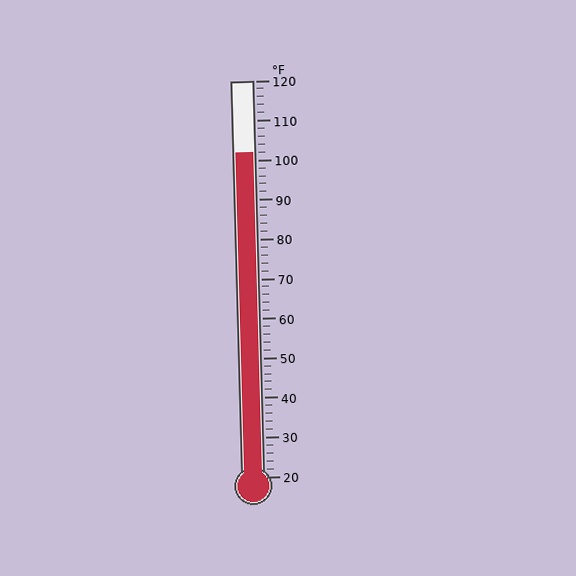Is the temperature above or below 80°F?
The temperature is above 80°F.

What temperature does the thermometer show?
The thermometer shows approximately 102°F.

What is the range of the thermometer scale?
The thermometer scale ranges from 20°F to 120°F.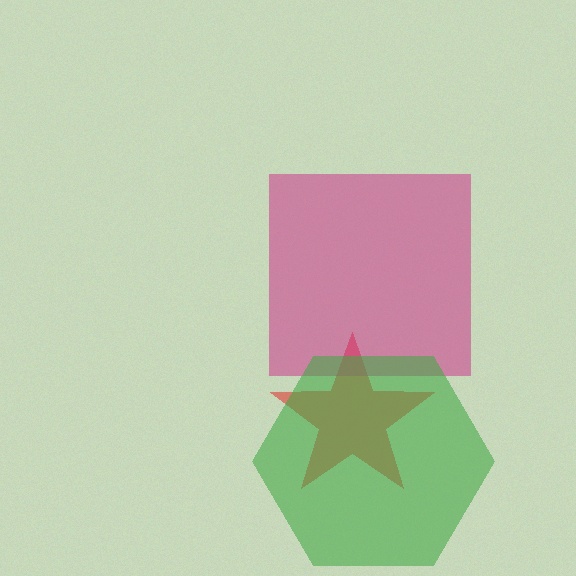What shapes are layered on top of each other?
The layered shapes are: a red star, a magenta square, a green hexagon.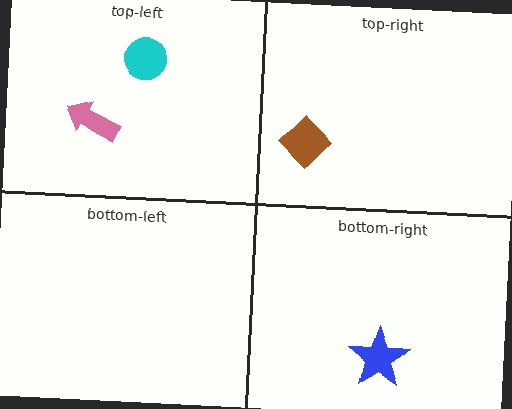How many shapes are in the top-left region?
2.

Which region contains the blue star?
The bottom-right region.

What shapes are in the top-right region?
The brown diamond.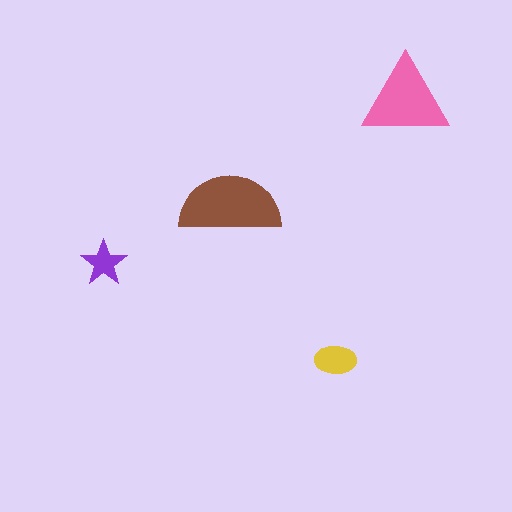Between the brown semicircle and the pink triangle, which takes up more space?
The brown semicircle.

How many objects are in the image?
There are 4 objects in the image.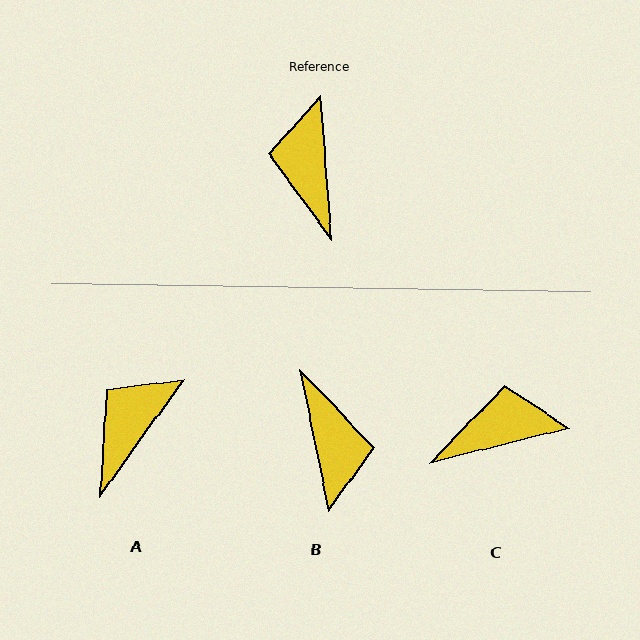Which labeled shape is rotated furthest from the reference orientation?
B, about 173 degrees away.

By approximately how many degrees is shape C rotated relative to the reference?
Approximately 80 degrees clockwise.